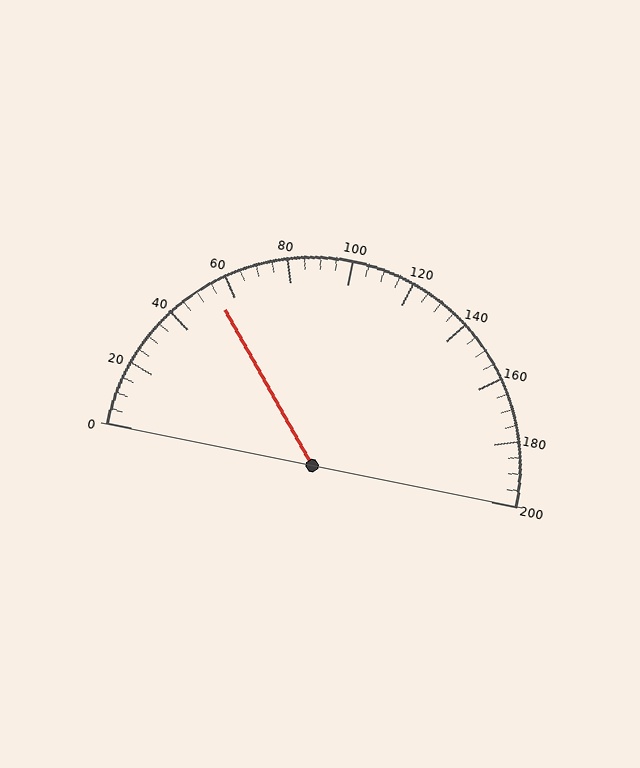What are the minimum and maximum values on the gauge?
The gauge ranges from 0 to 200.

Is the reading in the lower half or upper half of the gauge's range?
The reading is in the lower half of the range (0 to 200).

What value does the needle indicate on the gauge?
The needle indicates approximately 55.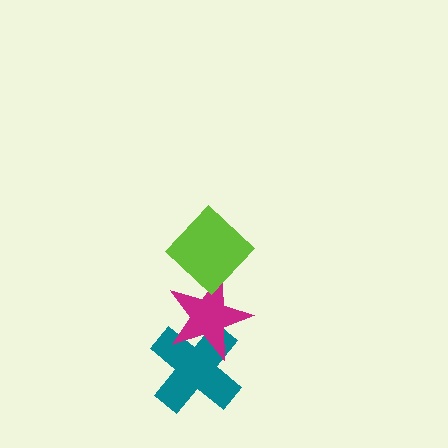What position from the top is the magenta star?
The magenta star is 2nd from the top.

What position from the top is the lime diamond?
The lime diamond is 1st from the top.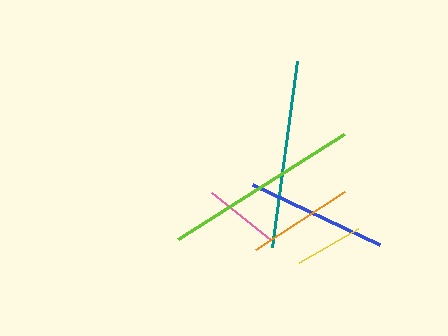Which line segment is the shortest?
The yellow line is the shortest at approximately 68 pixels.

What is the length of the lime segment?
The lime segment is approximately 197 pixels long.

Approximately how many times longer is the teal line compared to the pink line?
The teal line is approximately 2.5 times the length of the pink line.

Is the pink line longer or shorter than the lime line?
The lime line is longer than the pink line.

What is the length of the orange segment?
The orange segment is approximately 106 pixels long.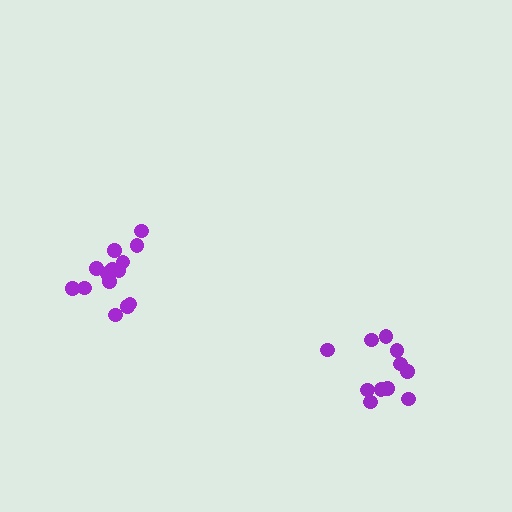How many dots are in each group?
Group 1: 14 dots, Group 2: 11 dots (25 total).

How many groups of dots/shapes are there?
There are 2 groups.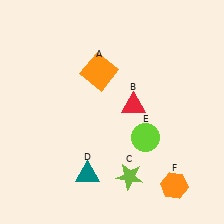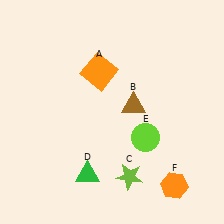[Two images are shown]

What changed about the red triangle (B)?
In Image 1, B is red. In Image 2, it changed to brown.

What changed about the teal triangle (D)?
In Image 1, D is teal. In Image 2, it changed to green.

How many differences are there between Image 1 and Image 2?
There are 2 differences between the two images.